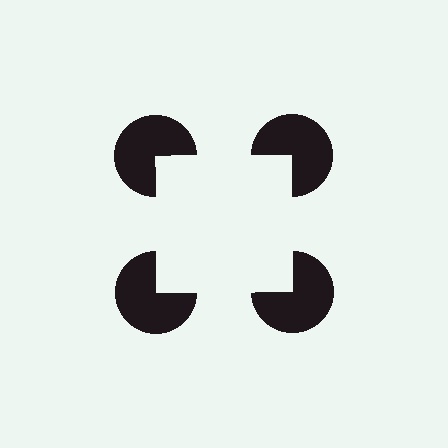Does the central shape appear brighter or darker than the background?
It typically appears slightly brighter than the background, even though no actual brightness change is drawn.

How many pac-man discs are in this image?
There are 4 — one at each vertex of the illusory square.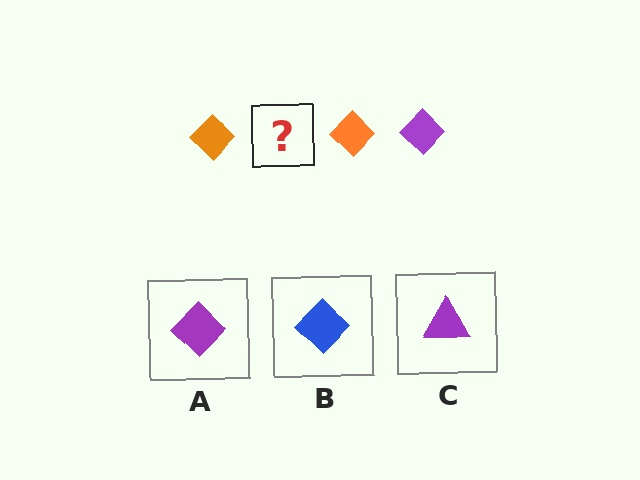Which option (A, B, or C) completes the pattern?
A.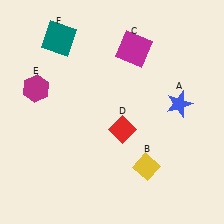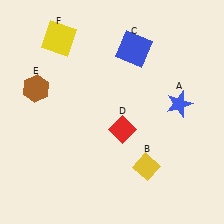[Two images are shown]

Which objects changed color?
C changed from magenta to blue. E changed from magenta to brown. F changed from teal to yellow.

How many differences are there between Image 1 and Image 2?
There are 3 differences between the two images.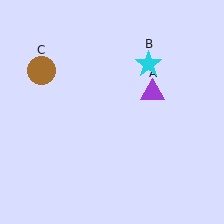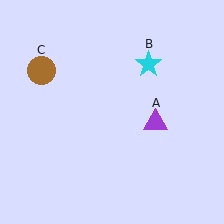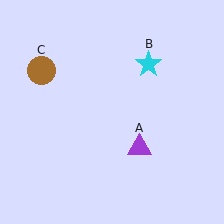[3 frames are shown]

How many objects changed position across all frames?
1 object changed position: purple triangle (object A).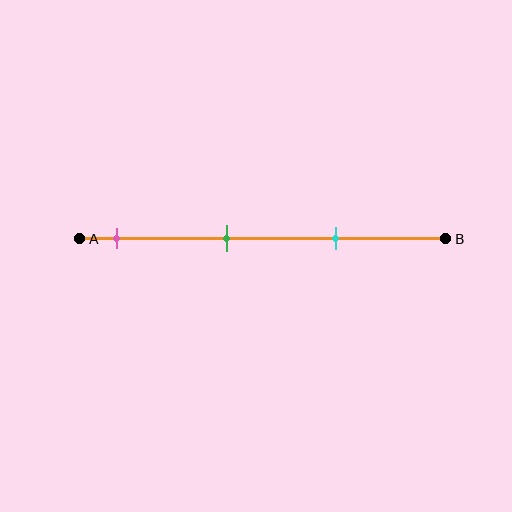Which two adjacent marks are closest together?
The green and cyan marks are the closest adjacent pair.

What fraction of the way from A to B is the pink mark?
The pink mark is approximately 10% (0.1) of the way from A to B.